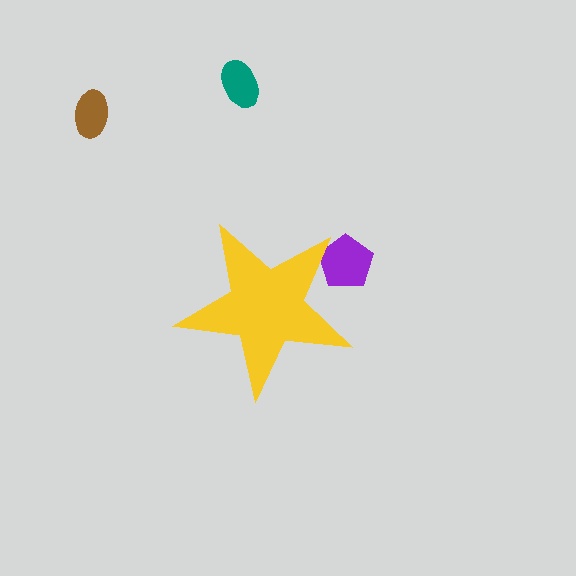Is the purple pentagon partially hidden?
Yes, the purple pentagon is partially hidden behind the yellow star.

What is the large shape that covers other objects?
A yellow star.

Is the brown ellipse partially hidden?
No, the brown ellipse is fully visible.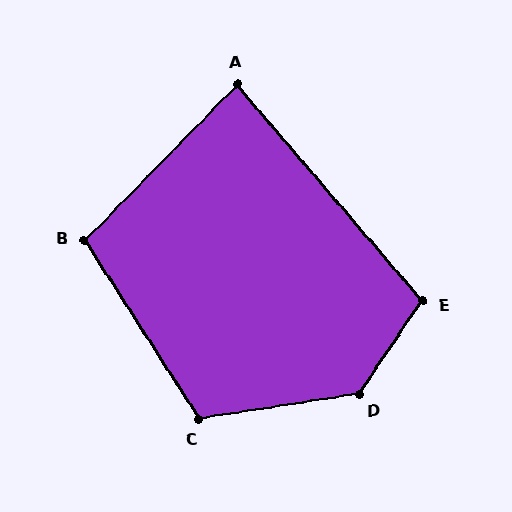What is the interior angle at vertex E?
Approximately 105 degrees (obtuse).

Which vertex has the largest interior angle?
D, at approximately 133 degrees.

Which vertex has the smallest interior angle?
A, at approximately 85 degrees.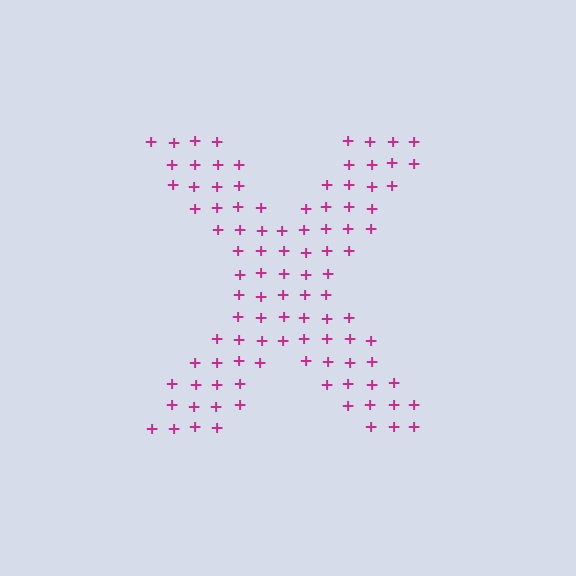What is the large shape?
The large shape is the letter X.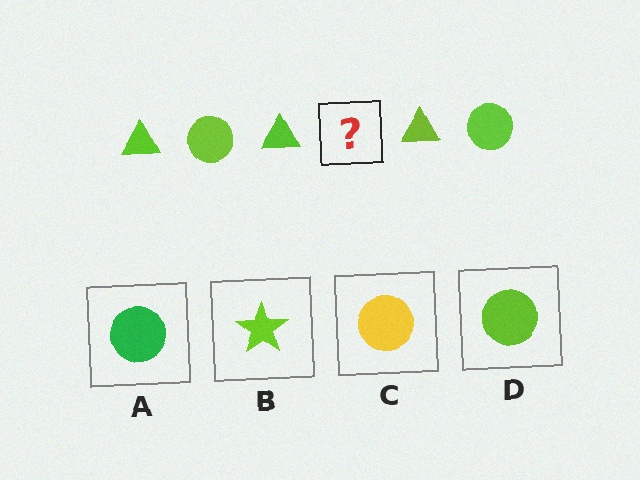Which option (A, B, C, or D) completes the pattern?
D.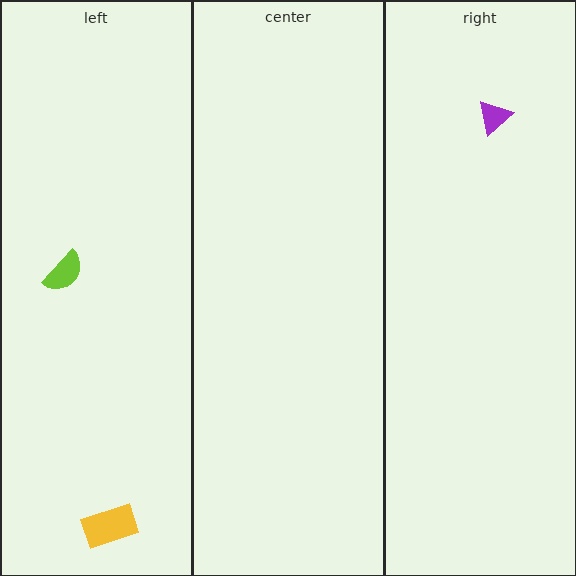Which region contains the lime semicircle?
The left region.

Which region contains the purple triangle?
The right region.